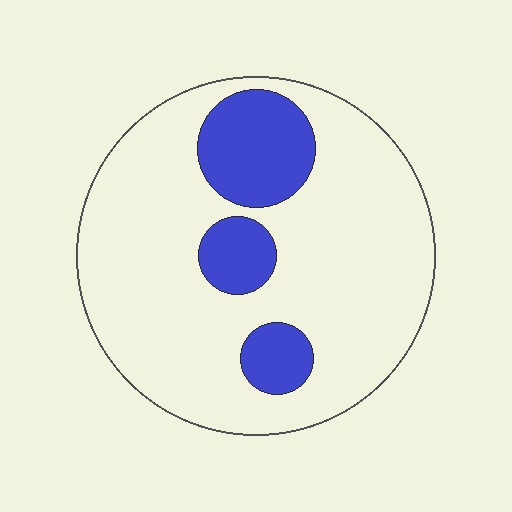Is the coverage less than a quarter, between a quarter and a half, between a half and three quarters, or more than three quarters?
Less than a quarter.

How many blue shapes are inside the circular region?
3.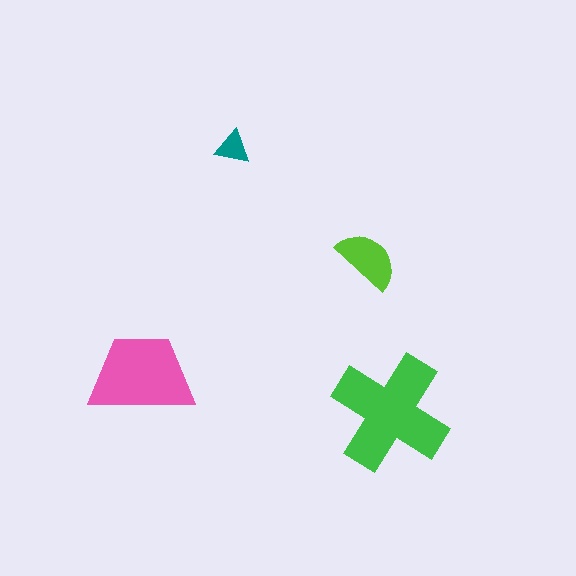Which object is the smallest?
The teal triangle.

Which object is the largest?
The green cross.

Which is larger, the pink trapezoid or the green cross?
The green cross.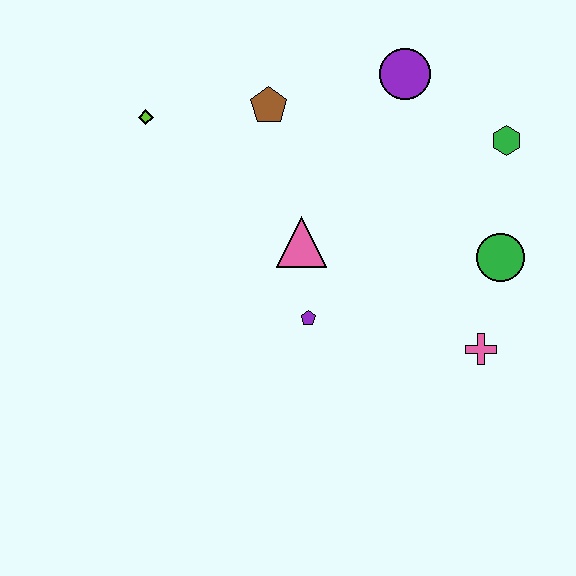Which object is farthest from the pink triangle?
The green hexagon is farthest from the pink triangle.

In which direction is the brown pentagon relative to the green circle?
The brown pentagon is to the left of the green circle.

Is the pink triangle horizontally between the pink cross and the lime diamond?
Yes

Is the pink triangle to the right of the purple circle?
No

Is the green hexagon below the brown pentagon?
Yes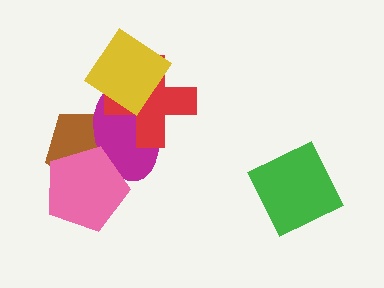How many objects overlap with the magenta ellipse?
4 objects overlap with the magenta ellipse.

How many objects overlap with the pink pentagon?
2 objects overlap with the pink pentagon.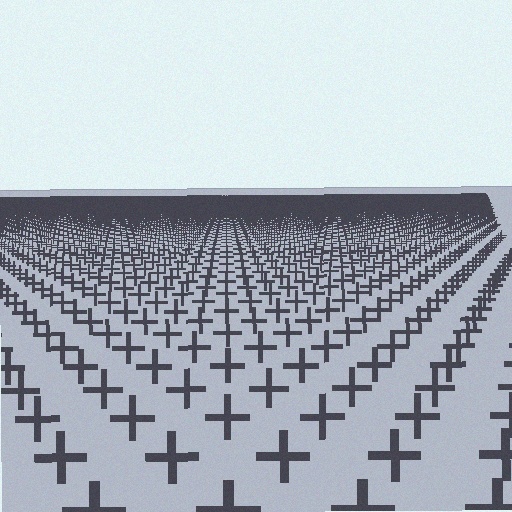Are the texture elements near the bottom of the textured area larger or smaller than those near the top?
Larger. Near the bottom, elements are closer to the viewer and appear at a bigger on-screen size.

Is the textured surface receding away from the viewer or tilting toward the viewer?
The surface is receding away from the viewer. Texture elements get smaller and denser toward the top.